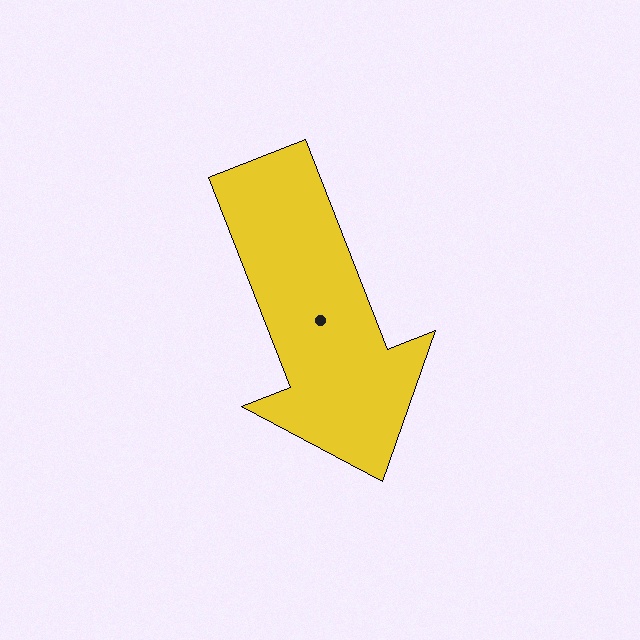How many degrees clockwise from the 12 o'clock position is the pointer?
Approximately 159 degrees.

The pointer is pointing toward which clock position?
Roughly 5 o'clock.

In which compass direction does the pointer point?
South.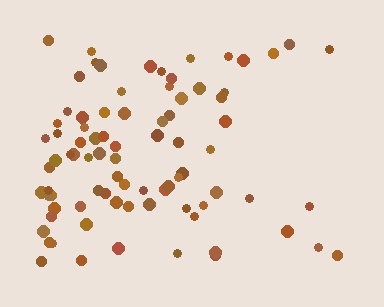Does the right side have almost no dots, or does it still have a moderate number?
Still a moderate number, just noticeably fewer than the left.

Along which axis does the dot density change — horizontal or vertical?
Horizontal.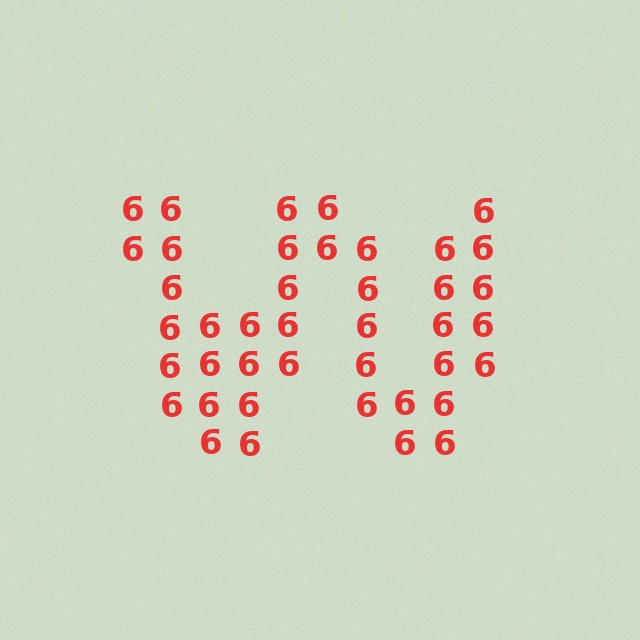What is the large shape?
The large shape is the letter W.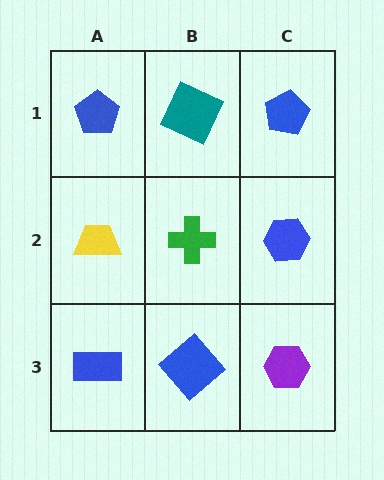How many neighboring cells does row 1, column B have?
3.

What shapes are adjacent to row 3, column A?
A yellow trapezoid (row 2, column A), a blue diamond (row 3, column B).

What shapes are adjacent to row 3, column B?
A green cross (row 2, column B), a blue rectangle (row 3, column A), a purple hexagon (row 3, column C).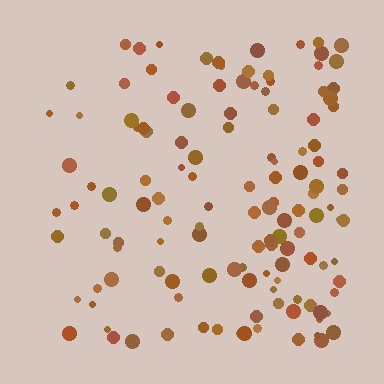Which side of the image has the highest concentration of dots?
The right.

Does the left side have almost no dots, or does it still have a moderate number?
Still a moderate number, just noticeably fewer than the right.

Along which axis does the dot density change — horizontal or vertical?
Horizontal.